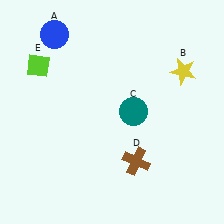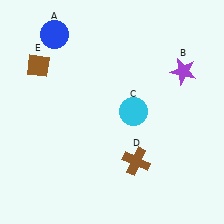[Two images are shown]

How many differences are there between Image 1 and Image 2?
There are 3 differences between the two images.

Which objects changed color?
B changed from yellow to purple. C changed from teal to cyan. E changed from lime to brown.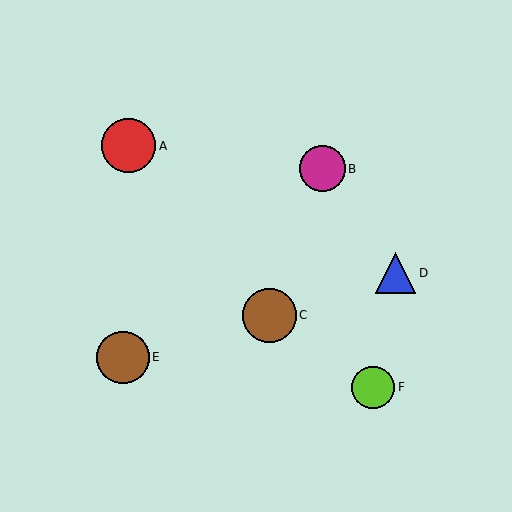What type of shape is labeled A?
Shape A is a red circle.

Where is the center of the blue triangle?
The center of the blue triangle is at (396, 273).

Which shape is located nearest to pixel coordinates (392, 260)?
The blue triangle (labeled D) at (396, 273) is nearest to that location.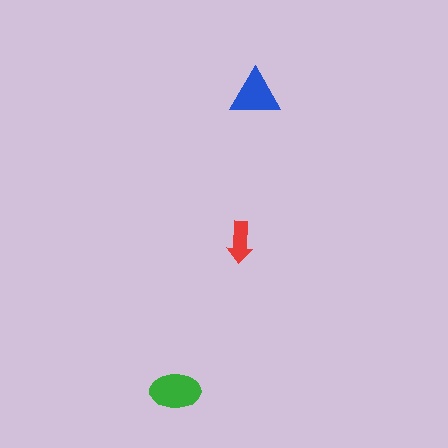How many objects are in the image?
There are 3 objects in the image.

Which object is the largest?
The green ellipse.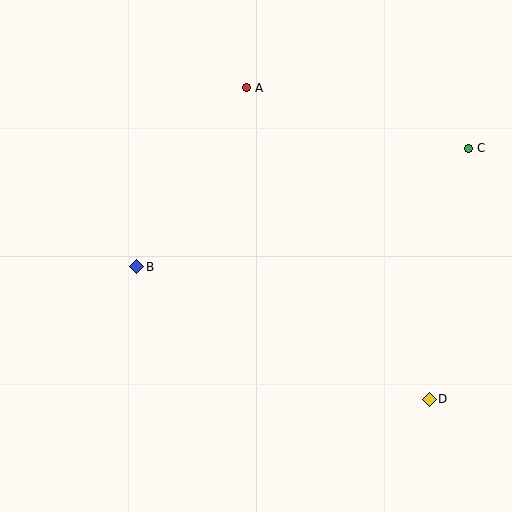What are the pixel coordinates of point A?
Point A is at (246, 88).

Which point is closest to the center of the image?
Point B at (137, 267) is closest to the center.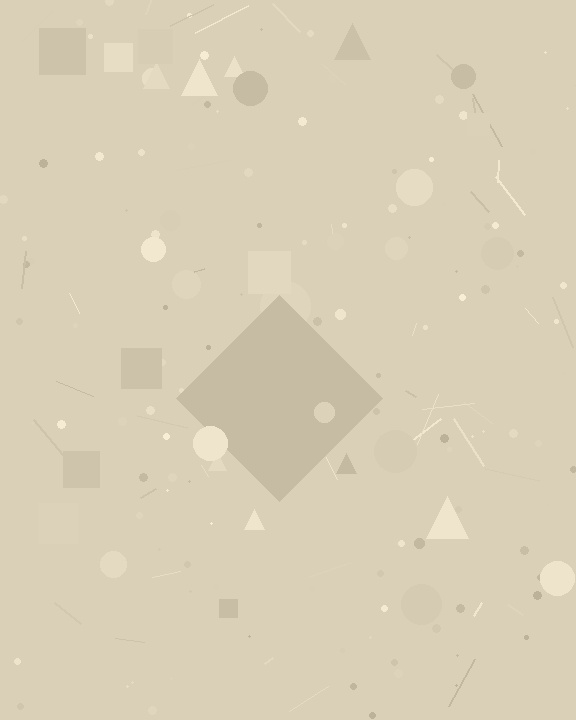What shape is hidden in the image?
A diamond is hidden in the image.